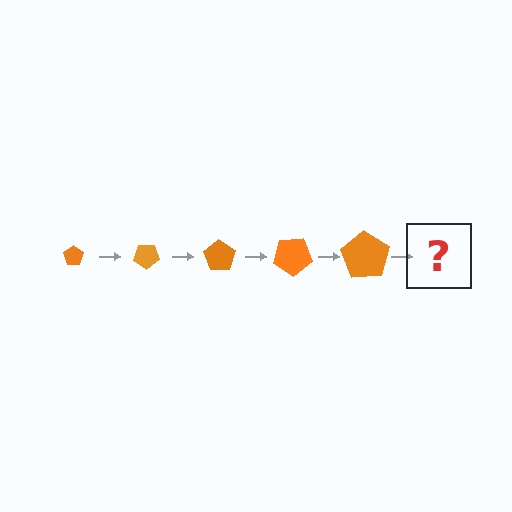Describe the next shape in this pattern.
It should be a pentagon, larger than the previous one and rotated 175 degrees from the start.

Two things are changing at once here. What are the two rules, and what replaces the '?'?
The two rules are that the pentagon grows larger each step and it rotates 35 degrees each step. The '?' should be a pentagon, larger than the previous one and rotated 175 degrees from the start.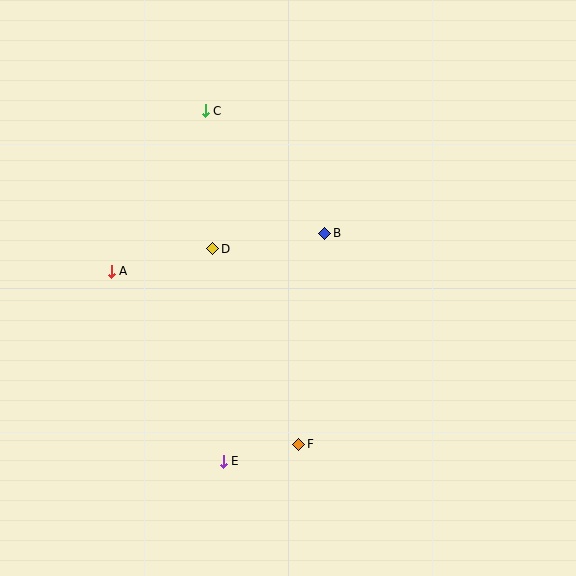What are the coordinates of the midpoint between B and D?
The midpoint between B and D is at (269, 241).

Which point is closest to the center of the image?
Point B at (325, 233) is closest to the center.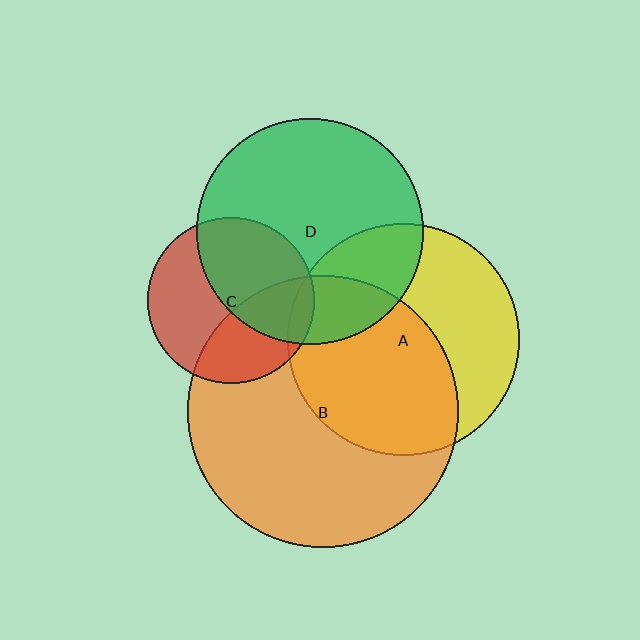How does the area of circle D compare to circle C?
Approximately 1.8 times.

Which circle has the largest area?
Circle B (orange).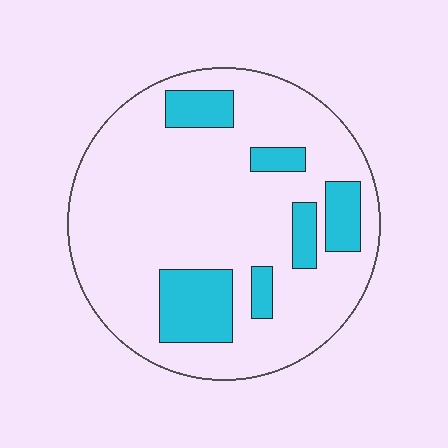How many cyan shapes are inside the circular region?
6.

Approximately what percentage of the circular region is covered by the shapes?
Approximately 20%.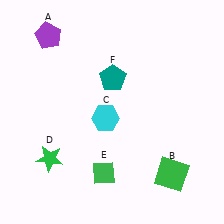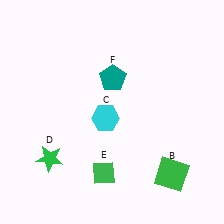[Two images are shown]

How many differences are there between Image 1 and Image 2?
There is 1 difference between the two images.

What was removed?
The purple pentagon (A) was removed in Image 2.